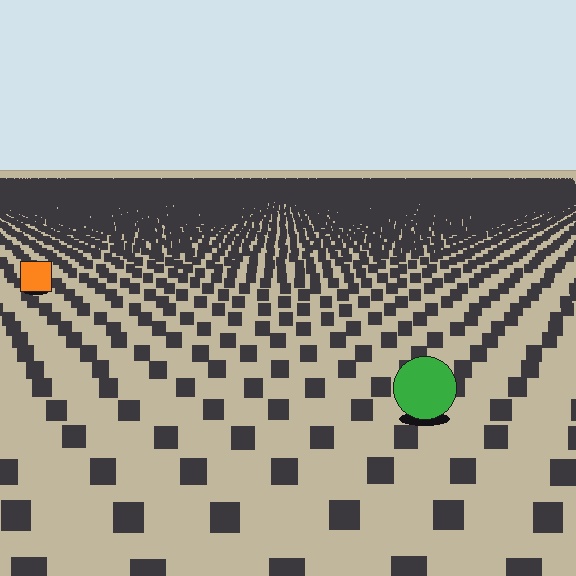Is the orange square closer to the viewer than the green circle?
No. The green circle is closer — you can tell from the texture gradient: the ground texture is coarser near it.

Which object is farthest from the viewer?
The orange square is farthest from the viewer. It appears smaller and the ground texture around it is denser.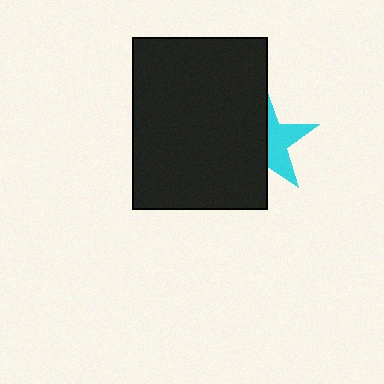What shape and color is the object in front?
The object in front is a black rectangle.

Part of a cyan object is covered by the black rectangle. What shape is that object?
It is a star.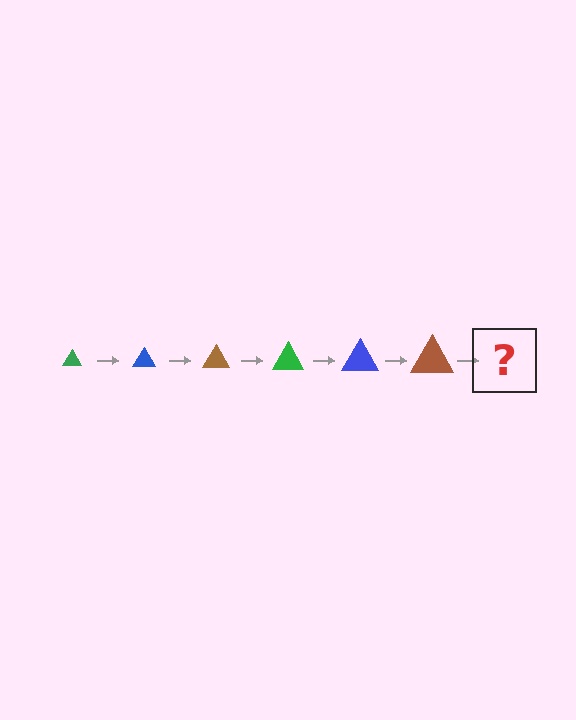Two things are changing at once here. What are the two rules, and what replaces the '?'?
The two rules are that the triangle grows larger each step and the color cycles through green, blue, and brown. The '?' should be a green triangle, larger than the previous one.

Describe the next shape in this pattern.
It should be a green triangle, larger than the previous one.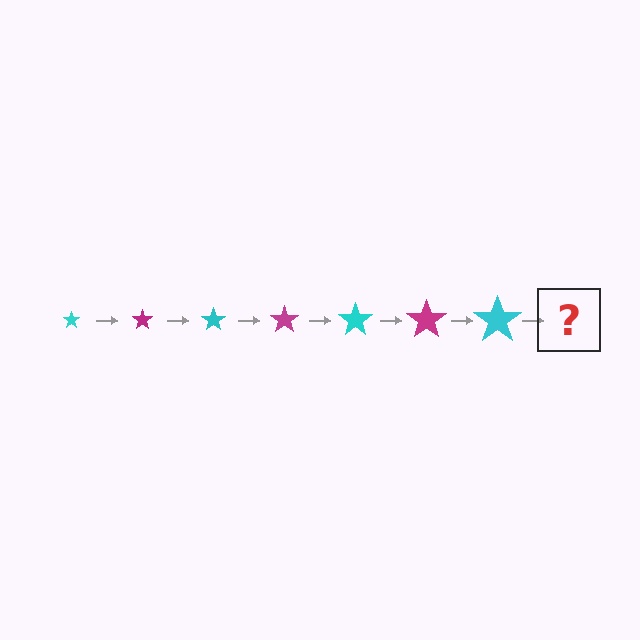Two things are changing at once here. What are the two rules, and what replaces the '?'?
The two rules are that the star grows larger each step and the color cycles through cyan and magenta. The '?' should be a magenta star, larger than the previous one.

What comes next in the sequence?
The next element should be a magenta star, larger than the previous one.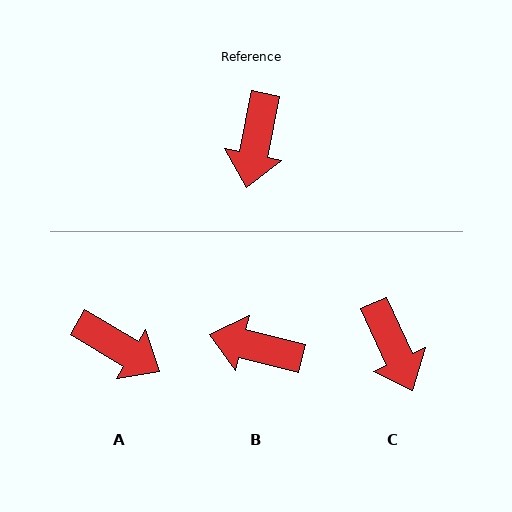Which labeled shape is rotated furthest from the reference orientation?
B, about 93 degrees away.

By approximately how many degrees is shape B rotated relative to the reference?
Approximately 93 degrees clockwise.